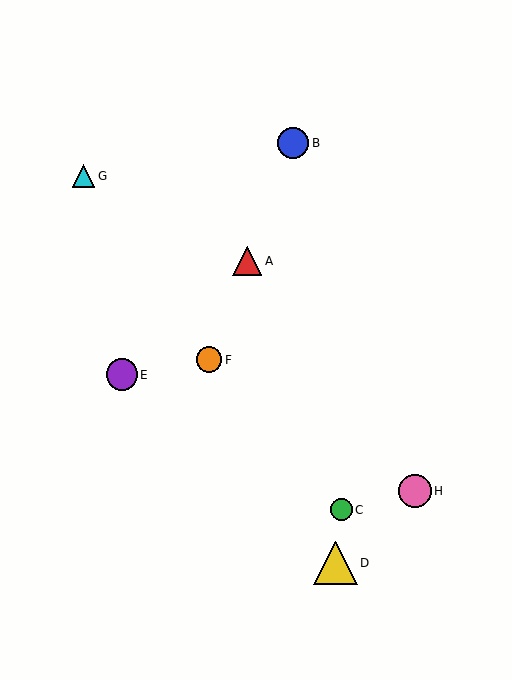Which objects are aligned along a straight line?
Objects A, B, F are aligned along a straight line.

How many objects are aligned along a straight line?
3 objects (A, B, F) are aligned along a straight line.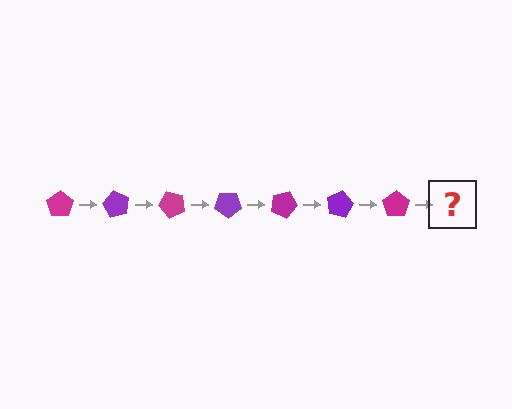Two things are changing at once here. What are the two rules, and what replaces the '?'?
The two rules are that it rotates 60 degrees each step and the color cycles through magenta and purple. The '?' should be a purple pentagon, rotated 420 degrees from the start.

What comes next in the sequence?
The next element should be a purple pentagon, rotated 420 degrees from the start.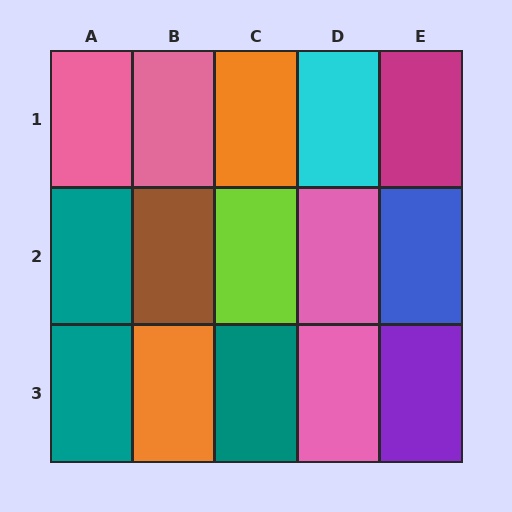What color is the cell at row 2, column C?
Lime.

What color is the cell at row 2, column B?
Brown.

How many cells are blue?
1 cell is blue.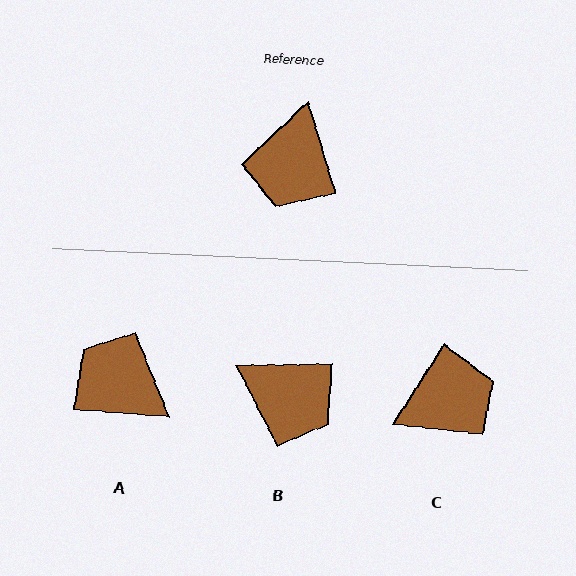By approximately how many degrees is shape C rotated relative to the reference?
Approximately 130 degrees counter-clockwise.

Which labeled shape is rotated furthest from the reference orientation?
C, about 130 degrees away.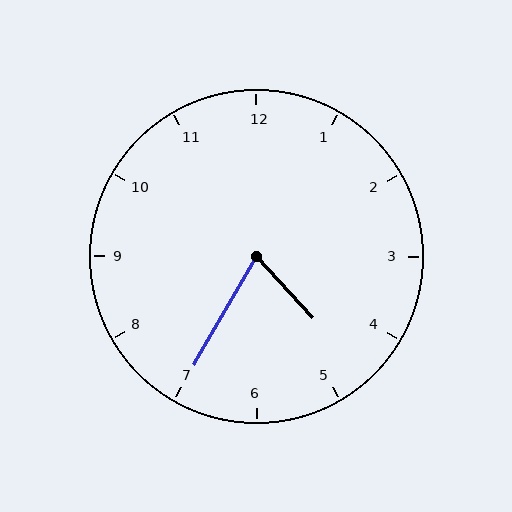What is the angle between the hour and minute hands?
Approximately 72 degrees.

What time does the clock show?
4:35.